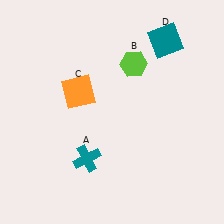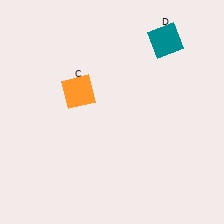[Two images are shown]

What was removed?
The teal cross (A), the lime hexagon (B) were removed in Image 2.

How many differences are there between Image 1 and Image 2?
There are 2 differences between the two images.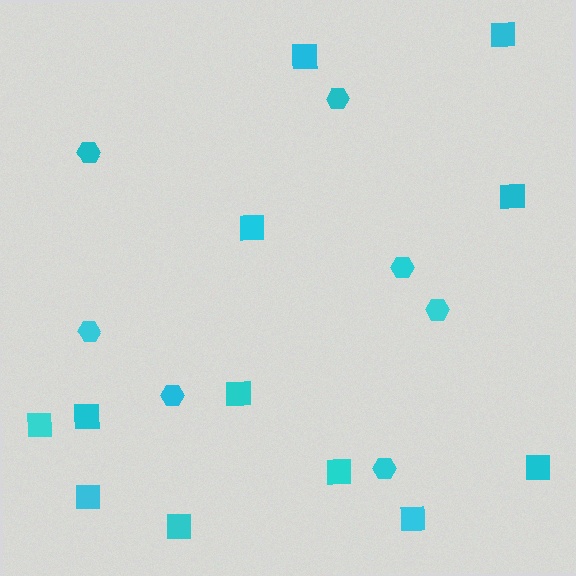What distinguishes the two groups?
There are 2 groups: one group of squares (12) and one group of hexagons (7).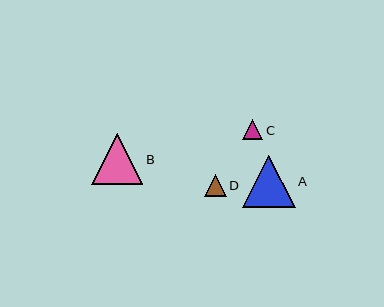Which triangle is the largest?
Triangle A is the largest with a size of approximately 53 pixels.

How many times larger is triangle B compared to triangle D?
Triangle B is approximately 2.3 times the size of triangle D.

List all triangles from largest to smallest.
From largest to smallest: A, B, D, C.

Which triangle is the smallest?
Triangle C is the smallest with a size of approximately 20 pixels.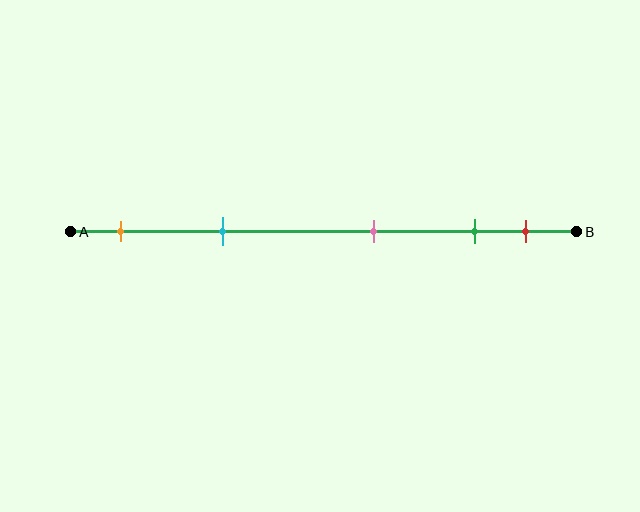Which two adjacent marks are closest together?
The green and red marks are the closest adjacent pair.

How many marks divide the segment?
There are 5 marks dividing the segment.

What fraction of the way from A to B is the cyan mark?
The cyan mark is approximately 30% (0.3) of the way from A to B.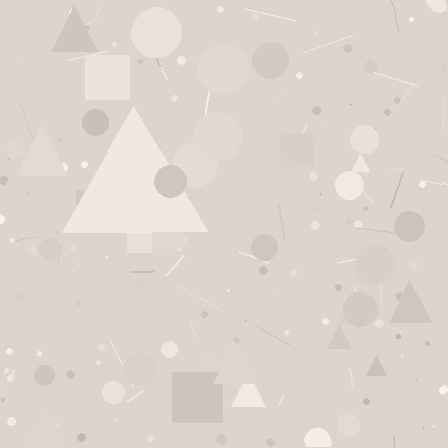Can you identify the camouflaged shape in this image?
The camouflaged shape is a triangle.